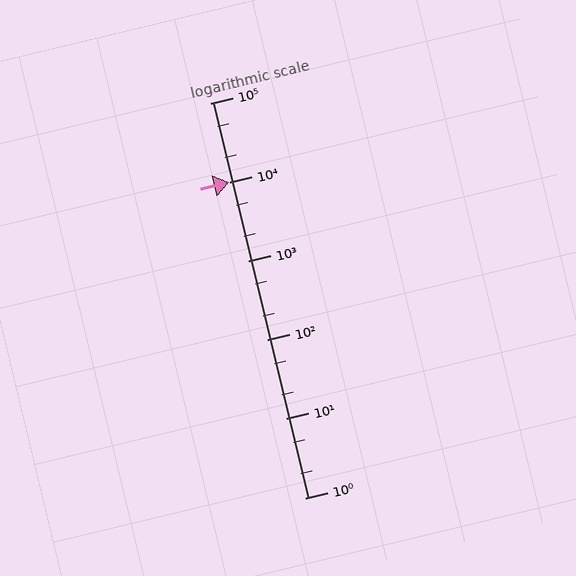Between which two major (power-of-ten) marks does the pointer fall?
The pointer is between 10000 and 100000.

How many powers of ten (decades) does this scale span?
The scale spans 5 decades, from 1 to 100000.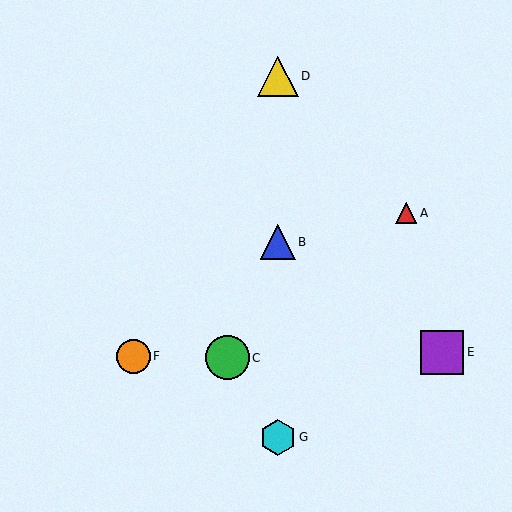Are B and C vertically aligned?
No, B is at x≈278 and C is at x≈227.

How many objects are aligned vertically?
3 objects (B, D, G) are aligned vertically.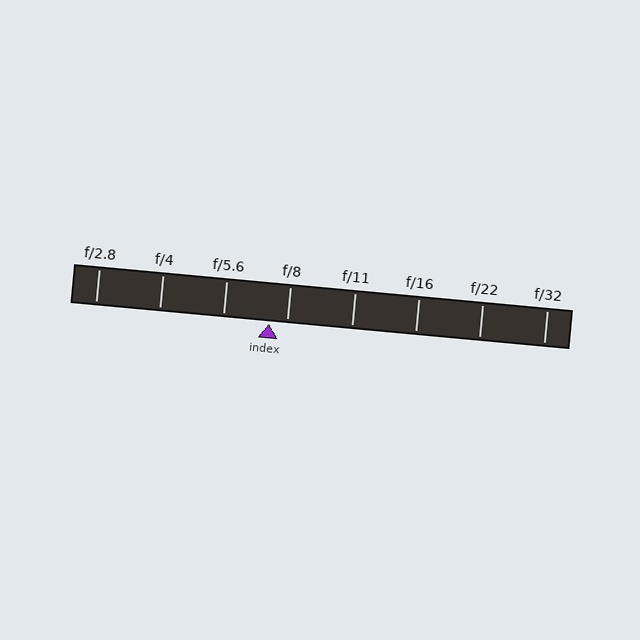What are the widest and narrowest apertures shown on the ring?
The widest aperture shown is f/2.8 and the narrowest is f/32.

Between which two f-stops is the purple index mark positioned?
The index mark is between f/5.6 and f/8.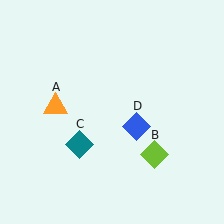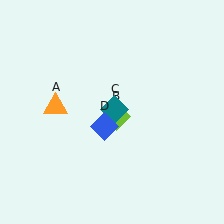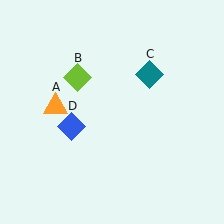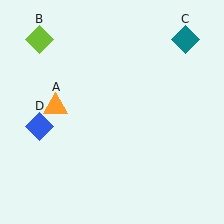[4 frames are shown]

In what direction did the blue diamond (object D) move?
The blue diamond (object D) moved left.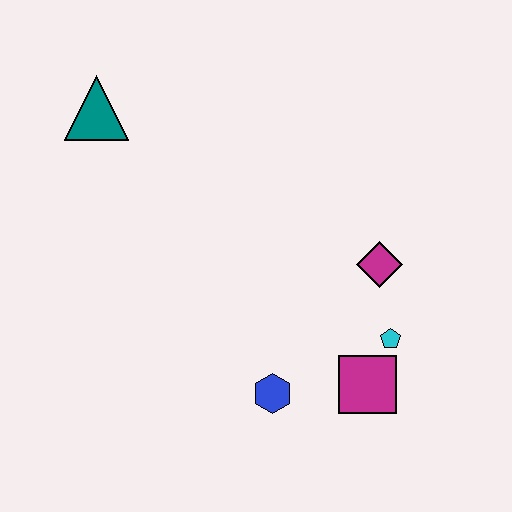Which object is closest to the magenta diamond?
The cyan pentagon is closest to the magenta diamond.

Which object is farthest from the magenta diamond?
The teal triangle is farthest from the magenta diamond.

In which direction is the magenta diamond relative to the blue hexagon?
The magenta diamond is above the blue hexagon.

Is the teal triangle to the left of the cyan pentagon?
Yes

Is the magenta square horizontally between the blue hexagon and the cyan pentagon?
Yes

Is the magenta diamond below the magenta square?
No